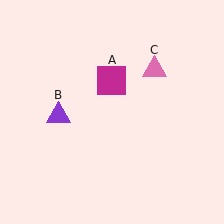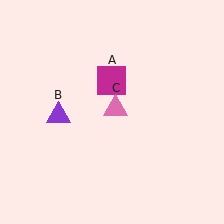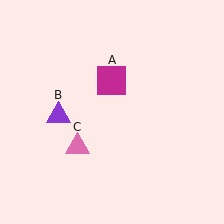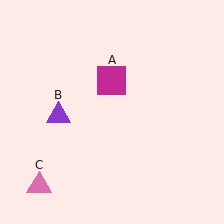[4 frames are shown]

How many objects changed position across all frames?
1 object changed position: pink triangle (object C).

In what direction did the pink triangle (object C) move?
The pink triangle (object C) moved down and to the left.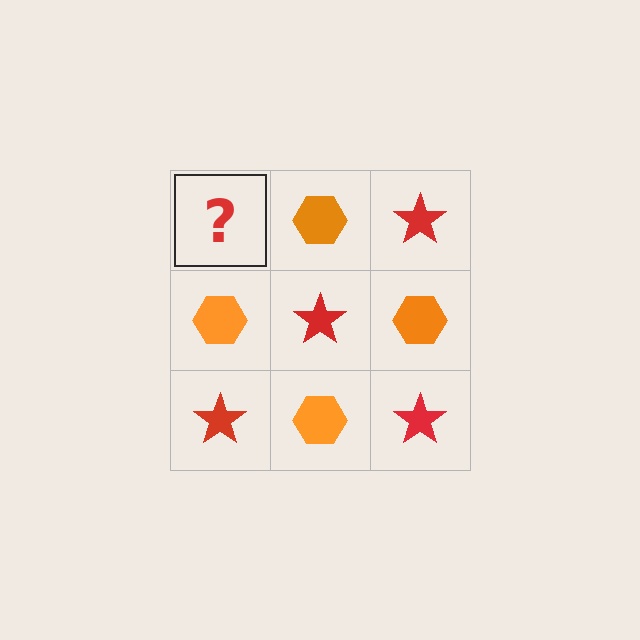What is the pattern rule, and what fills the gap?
The rule is that it alternates red star and orange hexagon in a checkerboard pattern. The gap should be filled with a red star.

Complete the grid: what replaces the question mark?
The question mark should be replaced with a red star.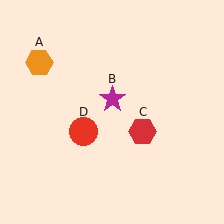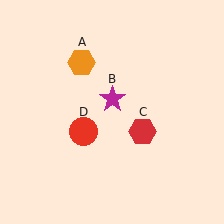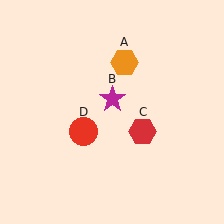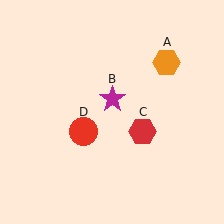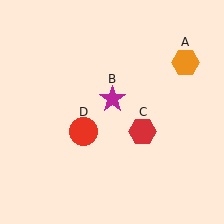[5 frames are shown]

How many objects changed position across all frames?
1 object changed position: orange hexagon (object A).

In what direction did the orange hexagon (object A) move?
The orange hexagon (object A) moved right.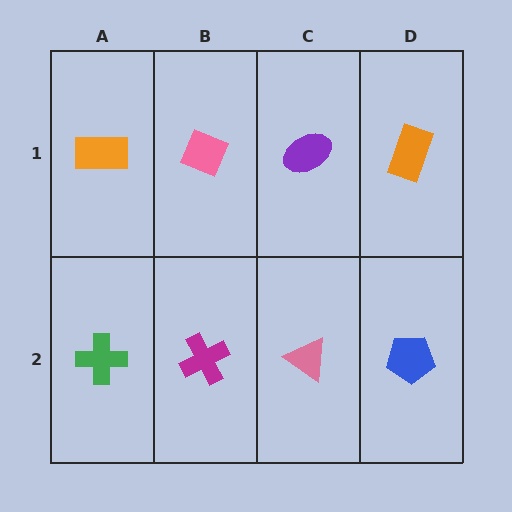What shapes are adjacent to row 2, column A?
An orange rectangle (row 1, column A), a magenta cross (row 2, column B).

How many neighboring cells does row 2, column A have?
2.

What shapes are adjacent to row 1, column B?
A magenta cross (row 2, column B), an orange rectangle (row 1, column A), a purple ellipse (row 1, column C).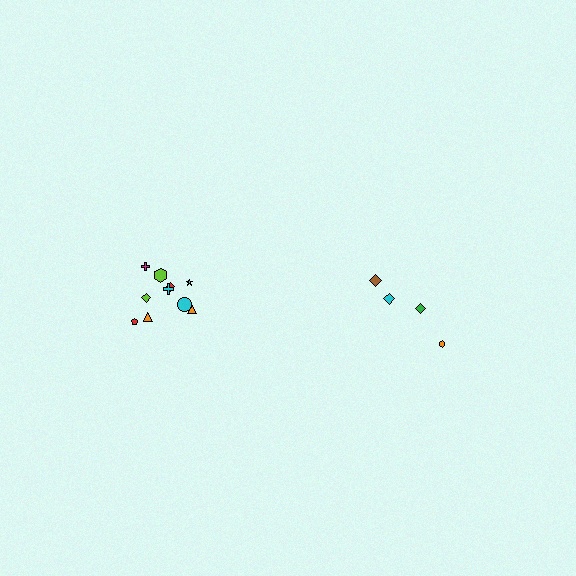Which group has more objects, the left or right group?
The left group.